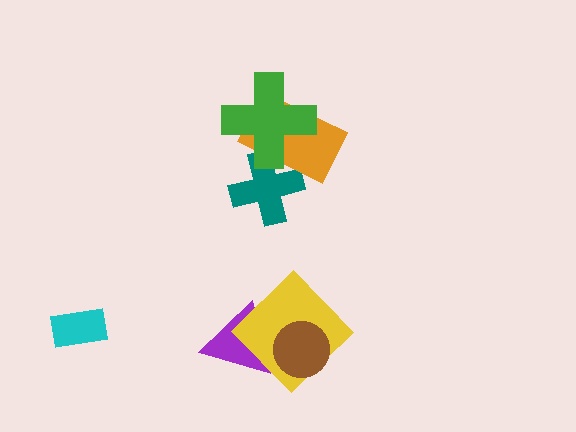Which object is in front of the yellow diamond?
The brown circle is in front of the yellow diamond.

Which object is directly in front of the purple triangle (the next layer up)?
The yellow diamond is directly in front of the purple triangle.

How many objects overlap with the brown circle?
2 objects overlap with the brown circle.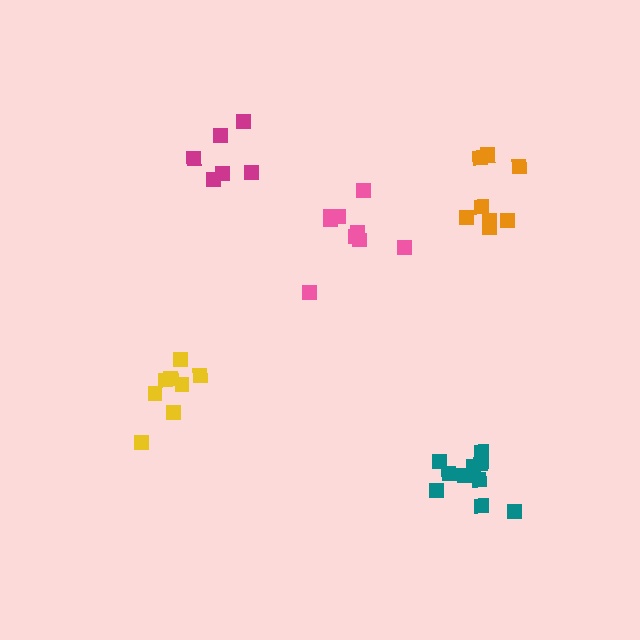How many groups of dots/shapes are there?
There are 5 groups.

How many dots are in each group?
Group 1: 9 dots, Group 2: 6 dots, Group 3: 8 dots, Group 4: 9 dots, Group 5: 11 dots (43 total).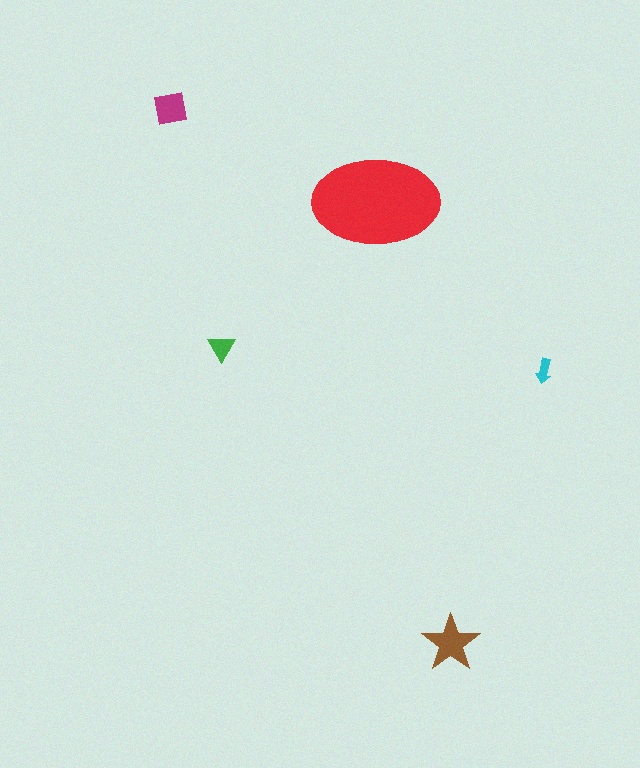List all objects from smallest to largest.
The cyan arrow, the green triangle, the magenta square, the brown star, the red ellipse.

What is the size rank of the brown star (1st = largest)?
2nd.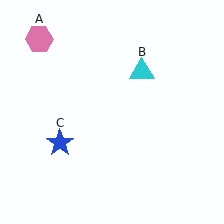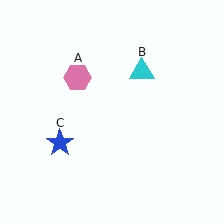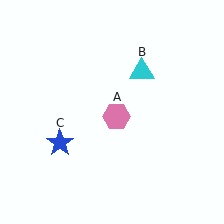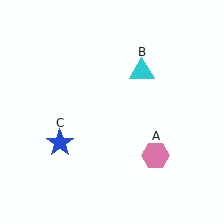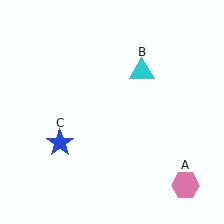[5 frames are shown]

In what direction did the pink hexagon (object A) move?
The pink hexagon (object A) moved down and to the right.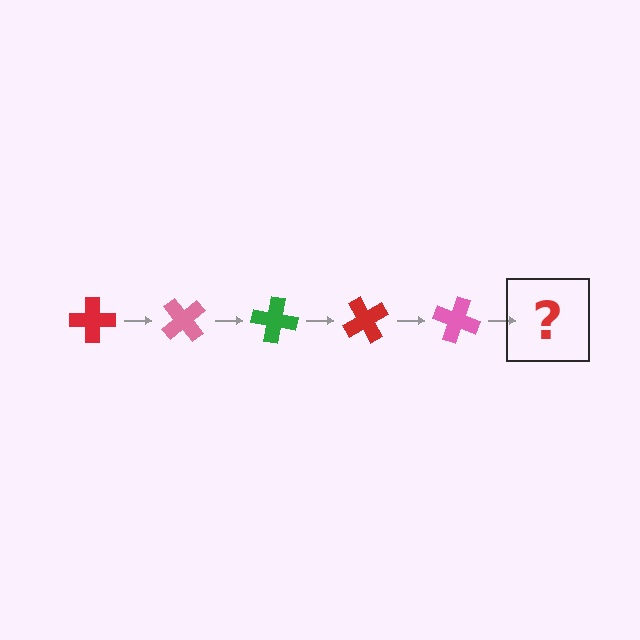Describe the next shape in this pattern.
It should be a green cross, rotated 250 degrees from the start.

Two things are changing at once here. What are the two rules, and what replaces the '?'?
The two rules are that it rotates 50 degrees each step and the color cycles through red, pink, and green. The '?' should be a green cross, rotated 250 degrees from the start.